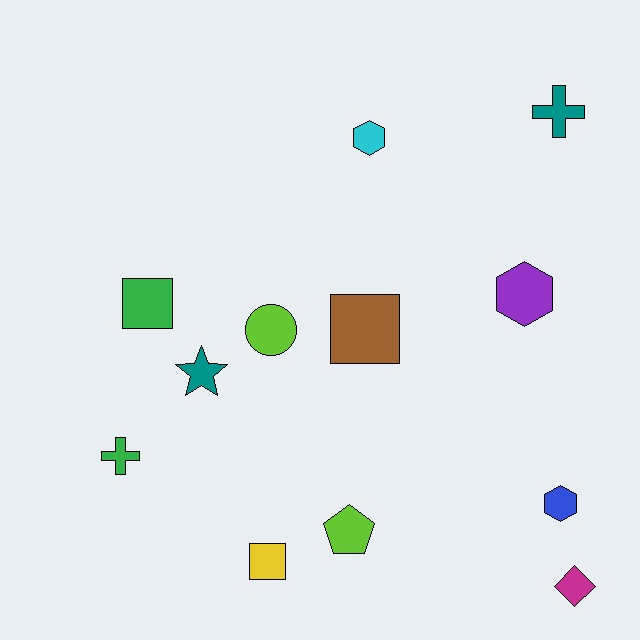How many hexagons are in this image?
There are 3 hexagons.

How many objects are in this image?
There are 12 objects.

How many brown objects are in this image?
There is 1 brown object.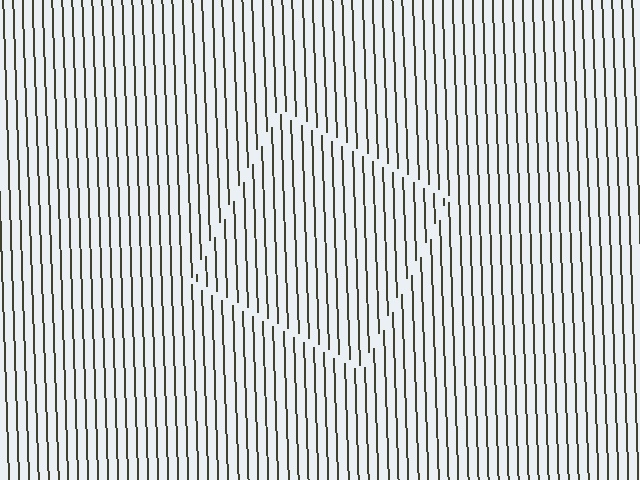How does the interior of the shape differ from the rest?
The interior of the shape contains the same grating, shifted by half a period — the contour is defined by the phase discontinuity where line-ends from the inner and outer gratings abut.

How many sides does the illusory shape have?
4 sides — the line-ends trace a square.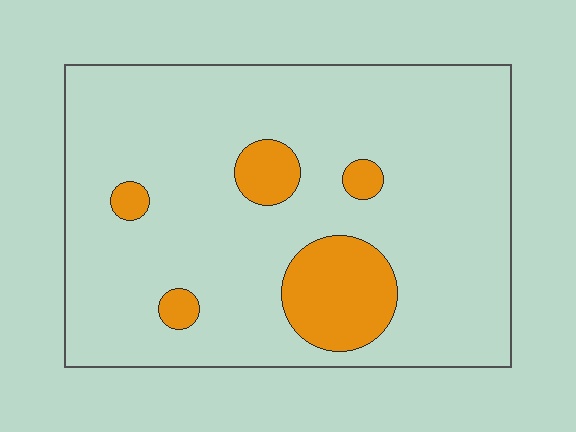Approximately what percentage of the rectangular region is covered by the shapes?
Approximately 15%.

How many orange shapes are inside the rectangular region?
5.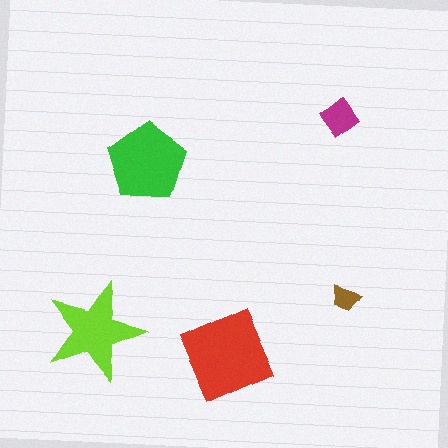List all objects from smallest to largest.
The brown trapezoid, the magenta diamond, the lime star, the green pentagon, the red diamond.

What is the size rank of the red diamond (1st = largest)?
1st.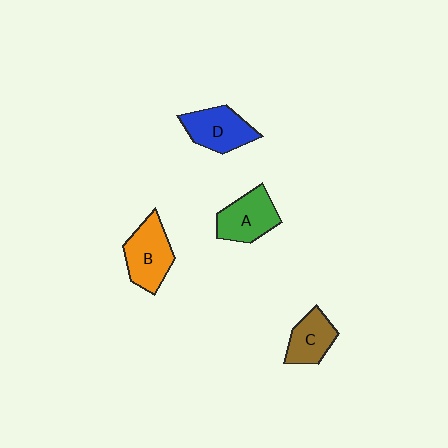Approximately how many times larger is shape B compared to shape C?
Approximately 1.3 times.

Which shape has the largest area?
Shape B (orange).